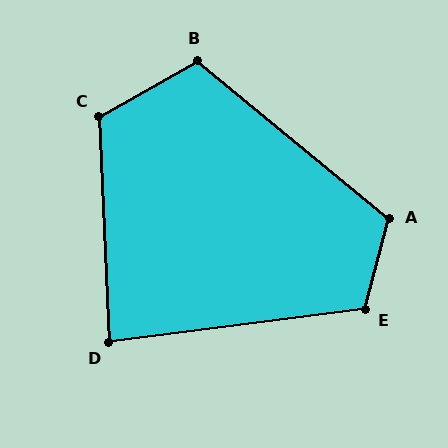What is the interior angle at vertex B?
Approximately 111 degrees (obtuse).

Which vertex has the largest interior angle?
C, at approximately 117 degrees.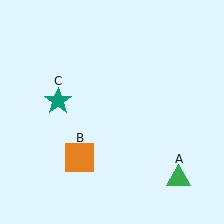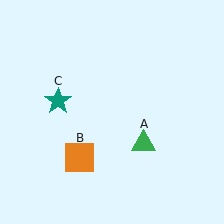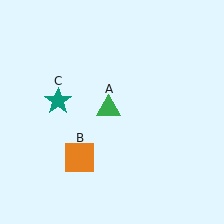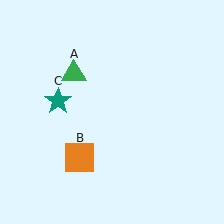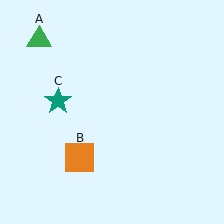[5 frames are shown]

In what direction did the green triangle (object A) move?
The green triangle (object A) moved up and to the left.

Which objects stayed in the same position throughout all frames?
Orange square (object B) and teal star (object C) remained stationary.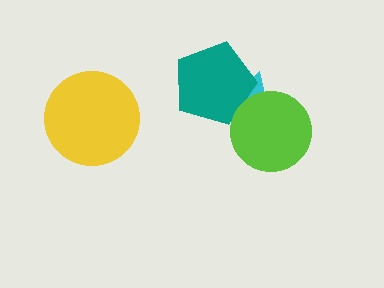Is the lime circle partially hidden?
No, no other shape covers it.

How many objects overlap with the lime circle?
2 objects overlap with the lime circle.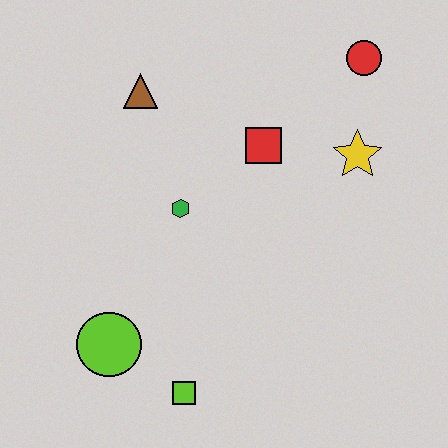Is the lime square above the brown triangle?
No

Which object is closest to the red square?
The yellow star is closest to the red square.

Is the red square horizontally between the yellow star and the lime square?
Yes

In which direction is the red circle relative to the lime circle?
The red circle is above the lime circle.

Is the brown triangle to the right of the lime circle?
Yes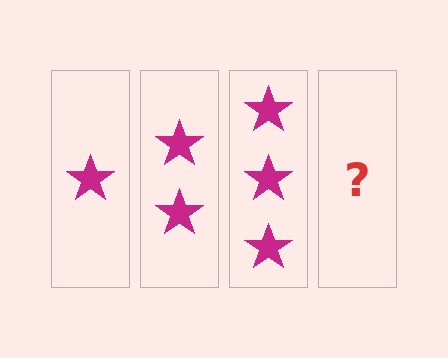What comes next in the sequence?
The next element should be 4 stars.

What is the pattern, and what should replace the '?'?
The pattern is that each step adds one more star. The '?' should be 4 stars.